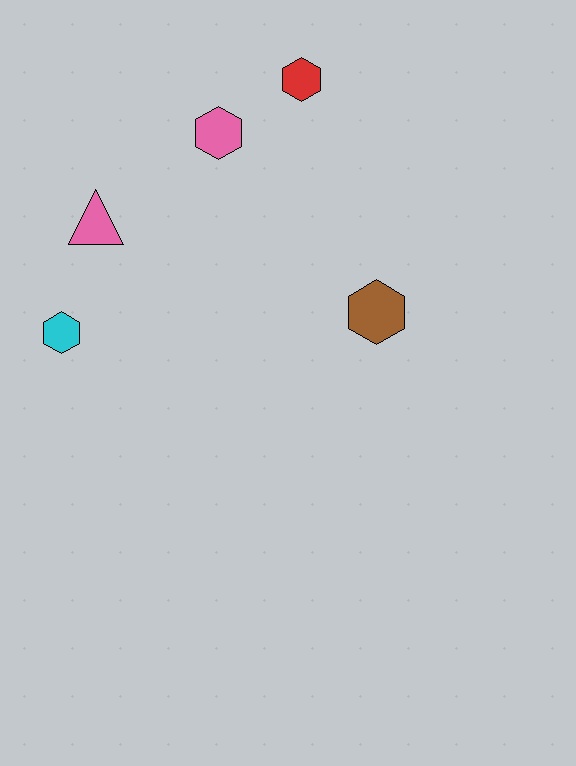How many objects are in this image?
There are 5 objects.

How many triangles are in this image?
There is 1 triangle.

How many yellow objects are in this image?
There are no yellow objects.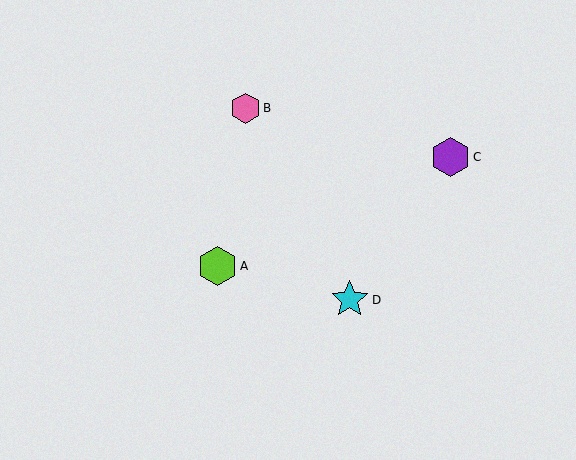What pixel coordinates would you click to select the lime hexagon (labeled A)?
Click at (218, 266) to select the lime hexagon A.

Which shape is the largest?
The purple hexagon (labeled C) is the largest.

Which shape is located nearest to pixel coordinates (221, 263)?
The lime hexagon (labeled A) at (218, 266) is nearest to that location.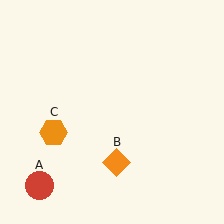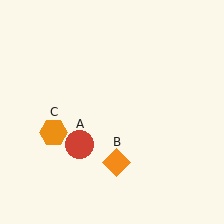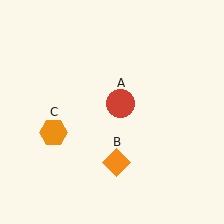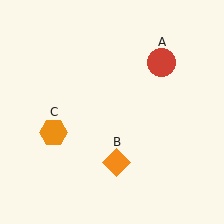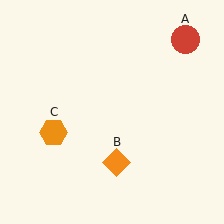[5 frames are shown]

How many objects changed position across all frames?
1 object changed position: red circle (object A).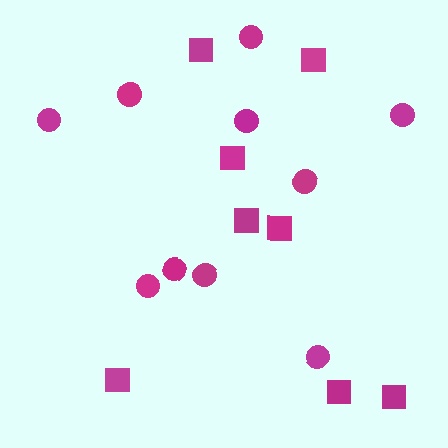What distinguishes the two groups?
There are 2 groups: one group of circles (10) and one group of squares (8).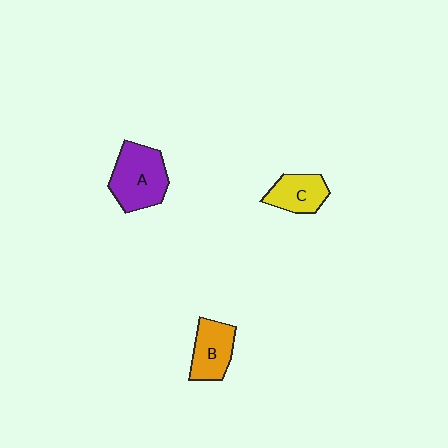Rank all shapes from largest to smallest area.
From largest to smallest: A (purple), B (orange), C (yellow).